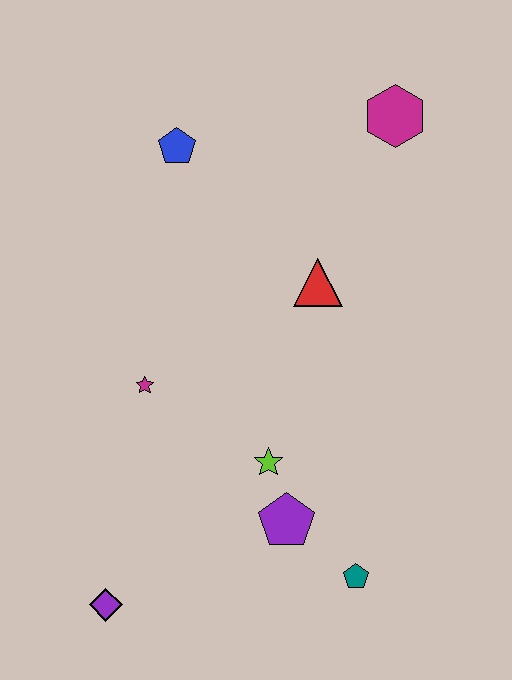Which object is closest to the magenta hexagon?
The red triangle is closest to the magenta hexagon.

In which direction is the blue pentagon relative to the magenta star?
The blue pentagon is above the magenta star.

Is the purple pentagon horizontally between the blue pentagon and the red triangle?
Yes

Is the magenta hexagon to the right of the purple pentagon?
Yes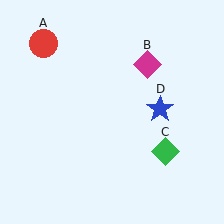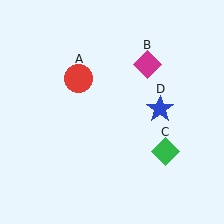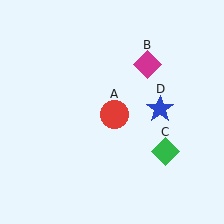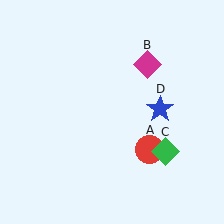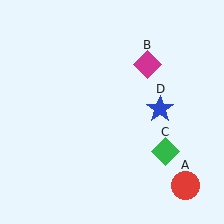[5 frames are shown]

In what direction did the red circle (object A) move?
The red circle (object A) moved down and to the right.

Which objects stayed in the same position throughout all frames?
Magenta diamond (object B) and green diamond (object C) and blue star (object D) remained stationary.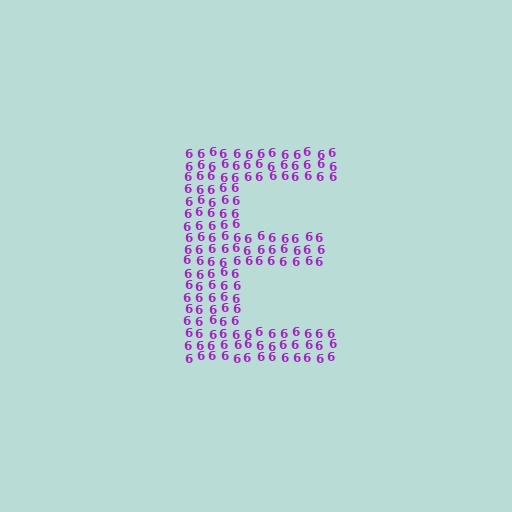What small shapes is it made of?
It is made of small digit 6's.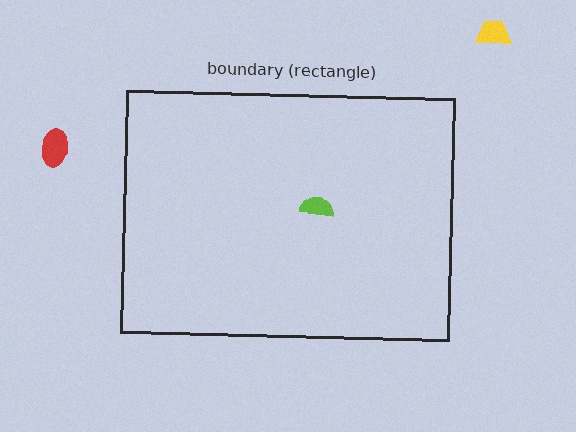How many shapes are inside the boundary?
1 inside, 2 outside.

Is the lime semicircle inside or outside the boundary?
Inside.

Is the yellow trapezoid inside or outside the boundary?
Outside.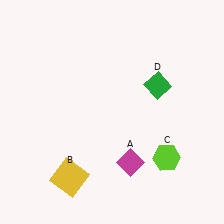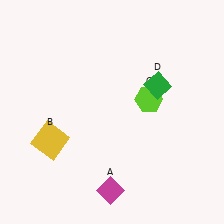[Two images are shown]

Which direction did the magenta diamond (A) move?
The magenta diamond (A) moved down.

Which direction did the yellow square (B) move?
The yellow square (B) moved up.